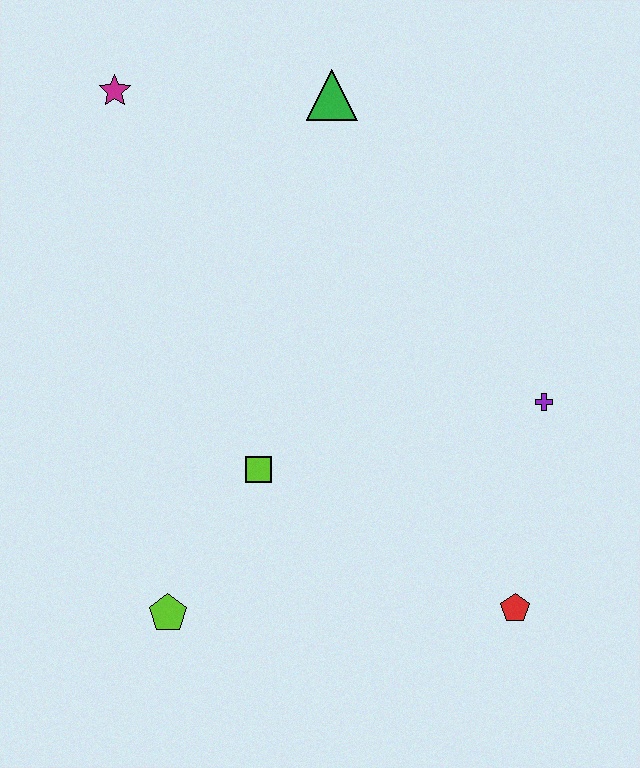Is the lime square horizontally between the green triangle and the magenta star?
Yes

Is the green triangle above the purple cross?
Yes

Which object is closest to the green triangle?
The magenta star is closest to the green triangle.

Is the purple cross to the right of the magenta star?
Yes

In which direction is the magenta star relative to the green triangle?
The magenta star is to the left of the green triangle.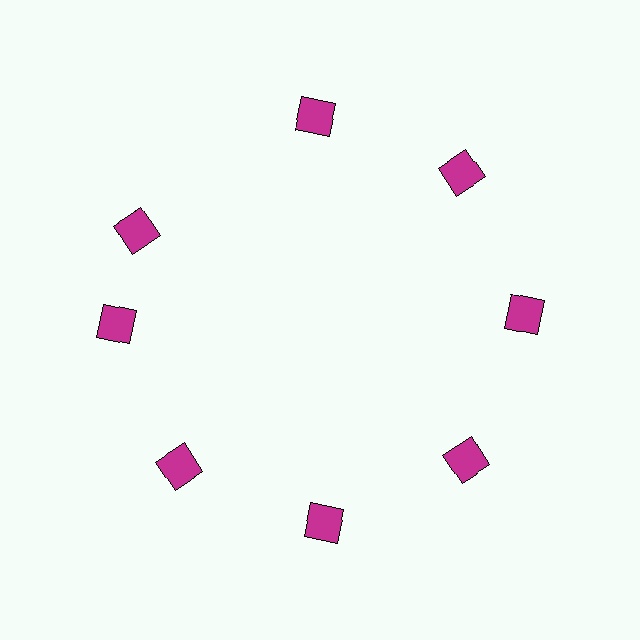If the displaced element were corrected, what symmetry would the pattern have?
It would have 8-fold rotational symmetry — the pattern would map onto itself every 45 degrees.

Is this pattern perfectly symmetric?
No. The 8 magenta squares are arranged in a ring, but one element near the 10 o'clock position is rotated out of alignment along the ring, breaking the 8-fold rotational symmetry.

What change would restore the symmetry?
The symmetry would be restored by rotating it back into even spacing with its neighbors so that all 8 squares sit at equal angles and equal distance from the center.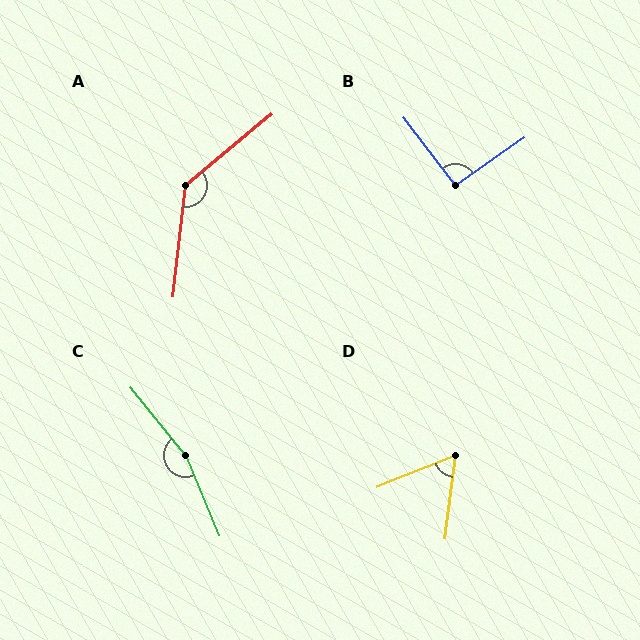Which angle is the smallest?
D, at approximately 61 degrees.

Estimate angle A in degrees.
Approximately 136 degrees.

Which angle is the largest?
C, at approximately 164 degrees.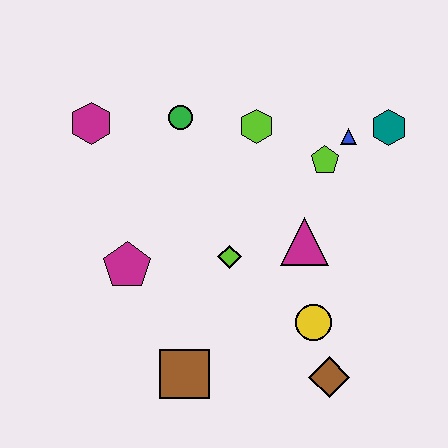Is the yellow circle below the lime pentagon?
Yes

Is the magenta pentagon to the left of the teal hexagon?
Yes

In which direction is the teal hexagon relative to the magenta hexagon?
The teal hexagon is to the right of the magenta hexagon.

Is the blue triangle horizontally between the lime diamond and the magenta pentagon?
No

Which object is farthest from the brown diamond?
The magenta hexagon is farthest from the brown diamond.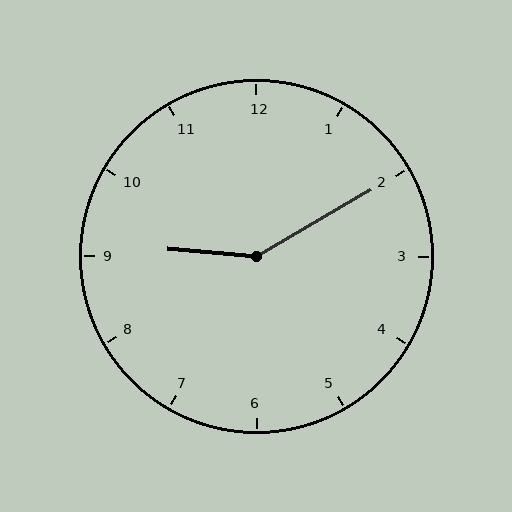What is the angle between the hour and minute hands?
Approximately 145 degrees.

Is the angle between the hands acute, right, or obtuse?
It is obtuse.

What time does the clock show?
9:10.